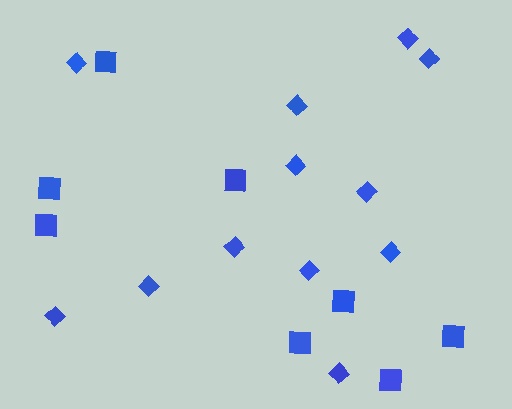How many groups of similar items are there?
There are 2 groups: one group of squares (8) and one group of diamonds (12).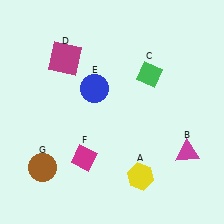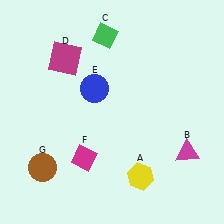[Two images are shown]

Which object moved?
The green diamond (C) moved left.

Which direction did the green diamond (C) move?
The green diamond (C) moved left.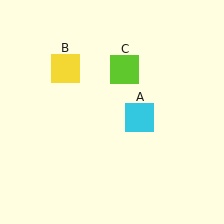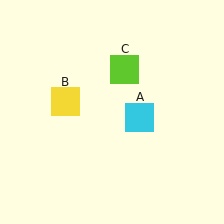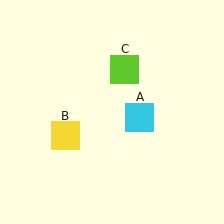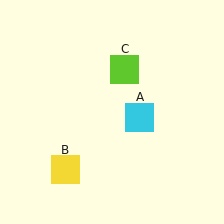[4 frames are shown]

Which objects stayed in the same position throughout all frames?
Cyan square (object A) and lime square (object C) remained stationary.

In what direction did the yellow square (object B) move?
The yellow square (object B) moved down.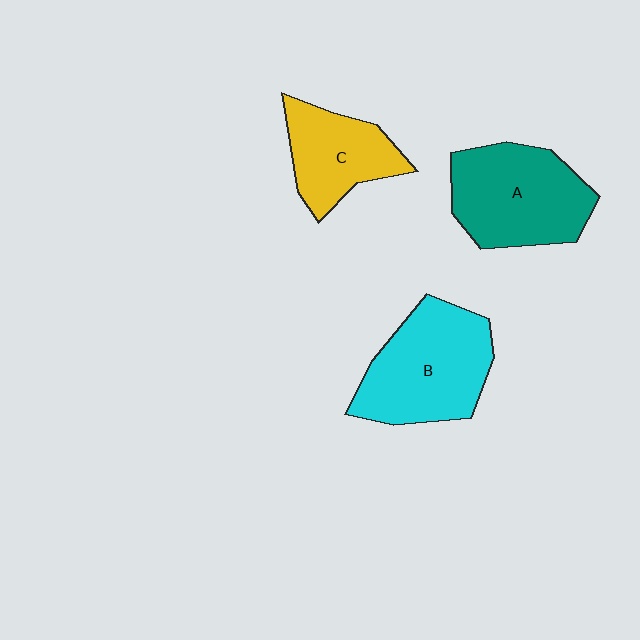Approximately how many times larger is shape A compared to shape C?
Approximately 1.4 times.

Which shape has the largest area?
Shape B (cyan).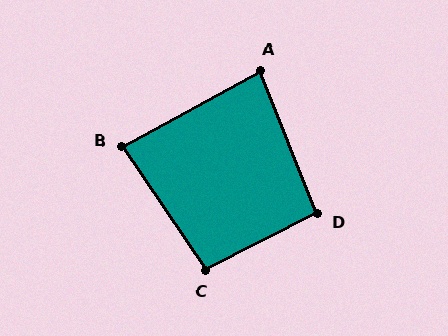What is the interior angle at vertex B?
Approximately 85 degrees (acute).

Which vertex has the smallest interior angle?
A, at approximately 83 degrees.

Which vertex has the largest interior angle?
C, at approximately 97 degrees.